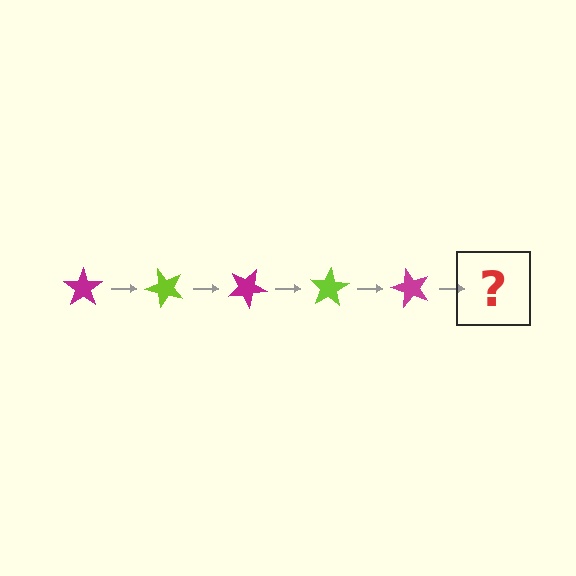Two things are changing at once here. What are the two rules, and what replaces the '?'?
The two rules are that it rotates 50 degrees each step and the color cycles through magenta and lime. The '?' should be a lime star, rotated 250 degrees from the start.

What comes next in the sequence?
The next element should be a lime star, rotated 250 degrees from the start.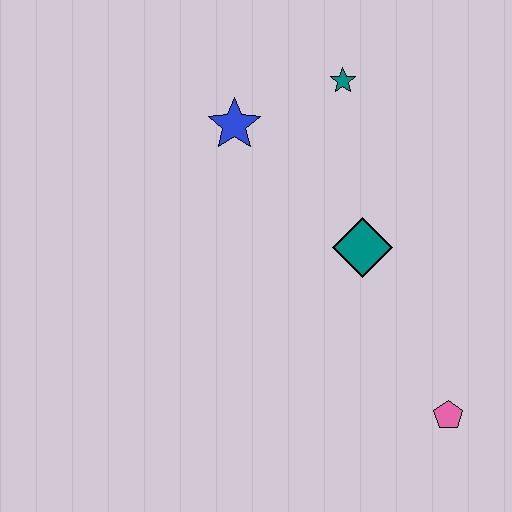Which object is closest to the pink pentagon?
The teal diamond is closest to the pink pentagon.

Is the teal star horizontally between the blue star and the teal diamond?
Yes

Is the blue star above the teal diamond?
Yes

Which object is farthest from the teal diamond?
The pink pentagon is farthest from the teal diamond.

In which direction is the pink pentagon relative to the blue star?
The pink pentagon is below the blue star.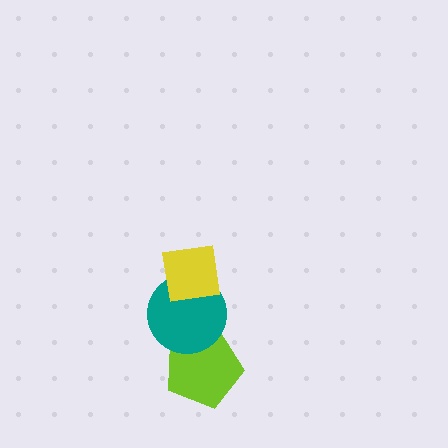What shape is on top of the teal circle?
The yellow square is on top of the teal circle.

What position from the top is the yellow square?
The yellow square is 1st from the top.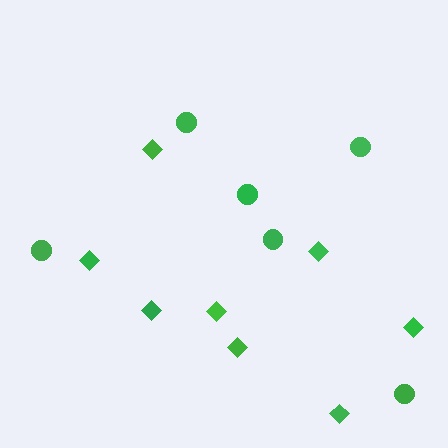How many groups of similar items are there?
There are 2 groups: one group of diamonds (8) and one group of circles (6).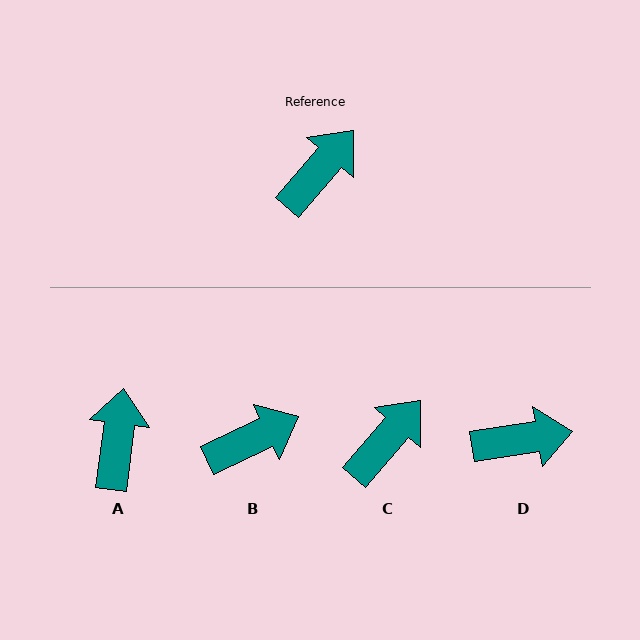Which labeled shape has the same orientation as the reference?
C.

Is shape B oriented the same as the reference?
No, it is off by about 24 degrees.